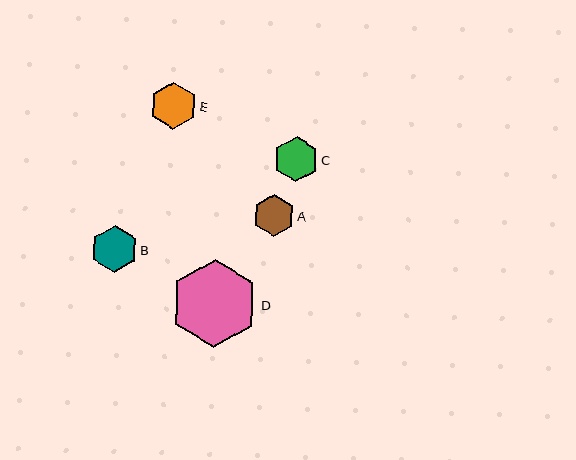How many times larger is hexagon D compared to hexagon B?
Hexagon D is approximately 1.9 times the size of hexagon B.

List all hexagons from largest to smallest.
From largest to smallest: D, E, B, C, A.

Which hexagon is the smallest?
Hexagon A is the smallest with a size of approximately 42 pixels.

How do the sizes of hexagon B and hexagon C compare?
Hexagon B and hexagon C are approximately the same size.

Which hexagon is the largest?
Hexagon D is the largest with a size of approximately 88 pixels.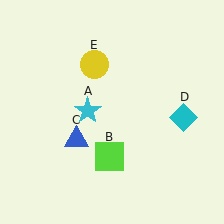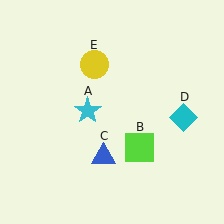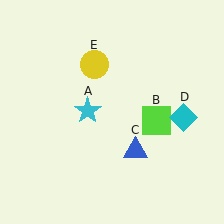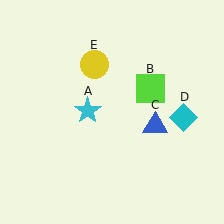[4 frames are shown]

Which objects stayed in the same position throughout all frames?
Cyan star (object A) and cyan diamond (object D) and yellow circle (object E) remained stationary.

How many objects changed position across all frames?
2 objects changed position: lime square (object B), blue triangle (object C).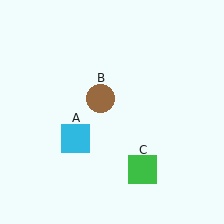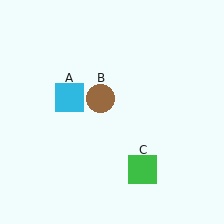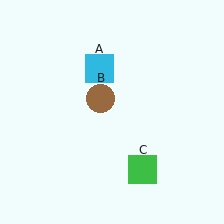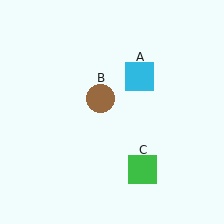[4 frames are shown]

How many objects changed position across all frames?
1 object changed position: cyan square (object A).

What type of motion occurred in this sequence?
The cyan square (object A) rotated clockwise around the center of the scene.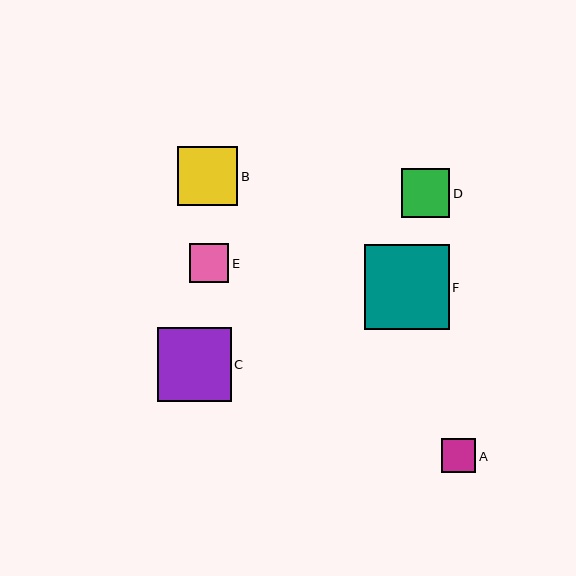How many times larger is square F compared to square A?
Square F is approximately 2.5 times the size of square A.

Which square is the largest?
Square F is the largest with a size of approximately 85 pixels.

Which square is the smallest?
Square A is the smallest with a size of approximately 34 pixels.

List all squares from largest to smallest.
From largest to smallest: F, C, B, D, E, A.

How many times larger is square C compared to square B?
Square C is approximately 1.2 times the size of square B.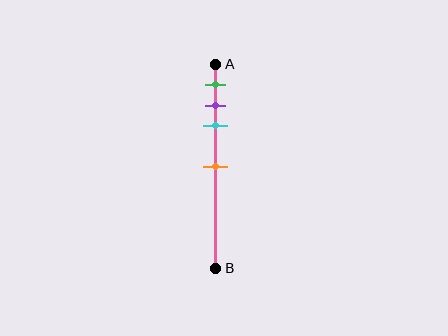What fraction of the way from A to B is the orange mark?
The orange mark is approximately 50% (0.5) of the way from A to B.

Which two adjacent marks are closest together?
The purple and cyan marks are the closest adjacent pair.